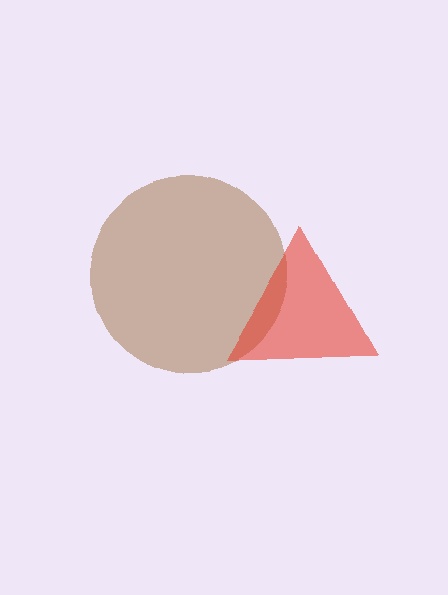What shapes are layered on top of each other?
The layered shapes are: a brown circle, a red triangle.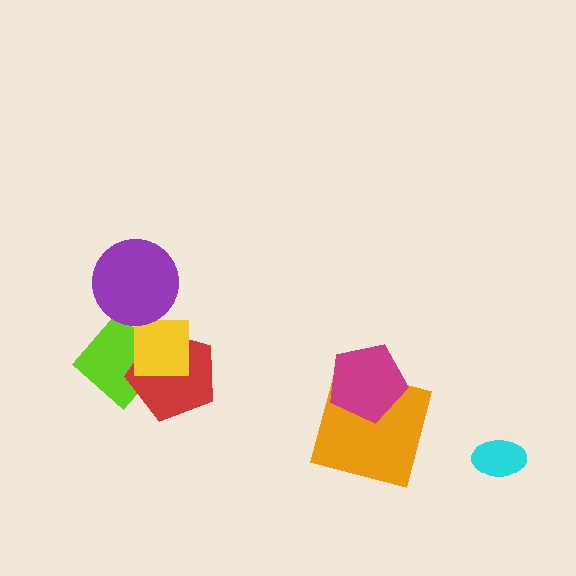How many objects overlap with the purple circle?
1 object overlaps with the purple circle.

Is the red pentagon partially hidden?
Yes, it is partially covered by another shape.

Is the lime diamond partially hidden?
Yes, it is partially covered by another shape.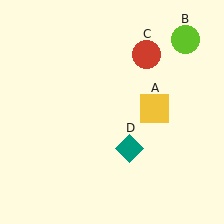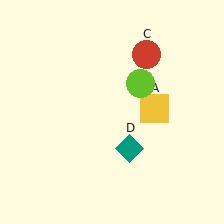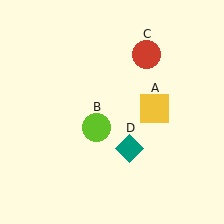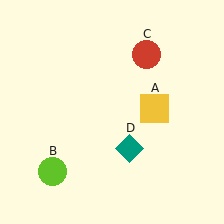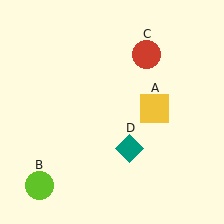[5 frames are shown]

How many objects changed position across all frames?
1 object changed position: lime circle (object B).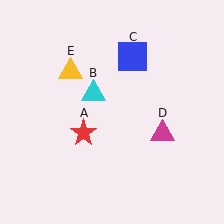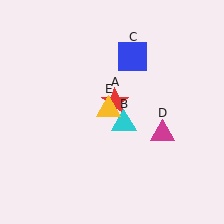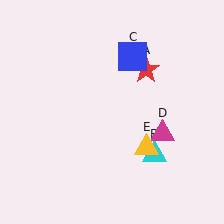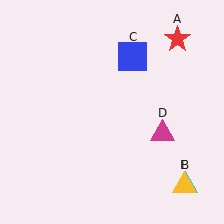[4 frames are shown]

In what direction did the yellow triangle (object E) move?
The yellow triangle (object E) moved down and to the right.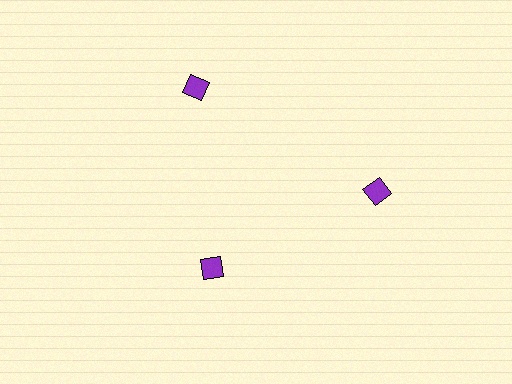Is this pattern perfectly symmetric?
No. The 3 purple squares are arranged in a ring, but one element near the 7 o'clock position is pulled inward toward the center, breaking the 3-fold rotational symmetry.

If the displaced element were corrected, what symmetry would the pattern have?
It would have 3-fold rotational symmetry — the pattern would map onto itself every 120 degrees.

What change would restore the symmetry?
The symmetry would be restored by moving it outward, back onto the ring so that all 3 squares sit at equal angles and equal distance from the center.